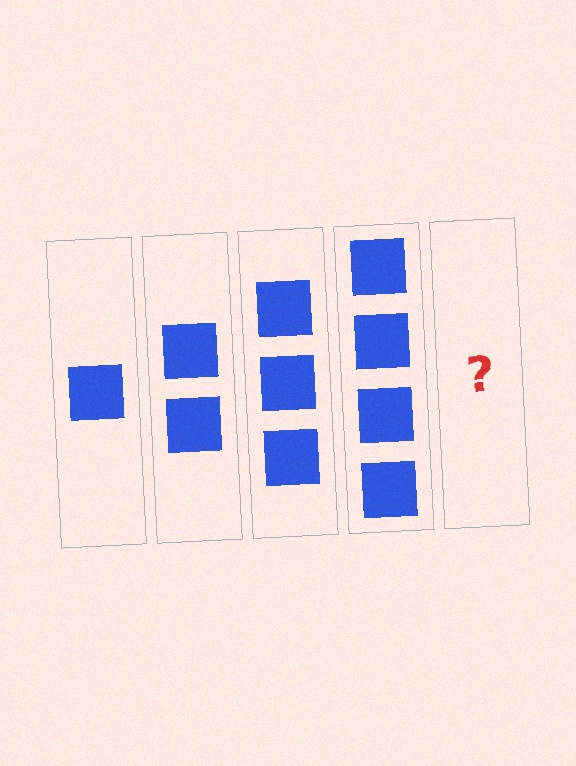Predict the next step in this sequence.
The next step is 5 squares.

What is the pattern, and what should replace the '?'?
The pattern is that each step adds one more square. The '?' should be 5 squares.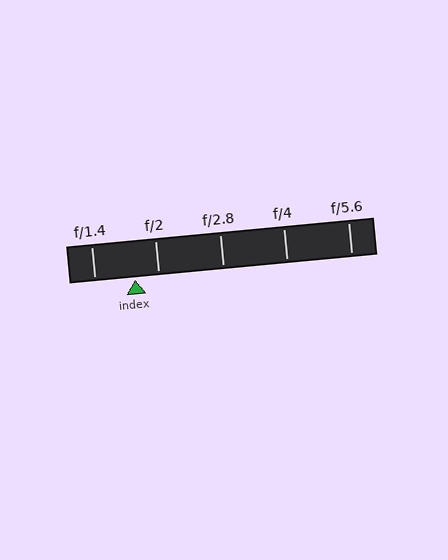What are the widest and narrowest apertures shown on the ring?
The widest aperture shown is f/1.4 and the narrowest is f/5.6.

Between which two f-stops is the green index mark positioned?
The index mark is between f/1.4 and f/2.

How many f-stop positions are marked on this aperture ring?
There are 5 f-stop positions marked.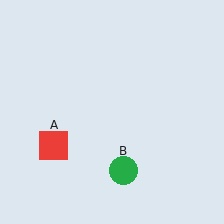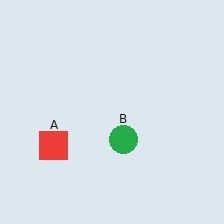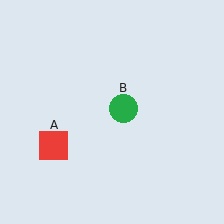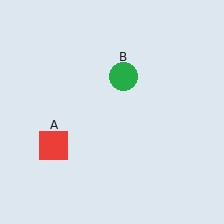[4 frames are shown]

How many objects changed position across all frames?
1 object changed position: green circle (object B).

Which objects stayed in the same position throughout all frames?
Red square (object A) remained stationary.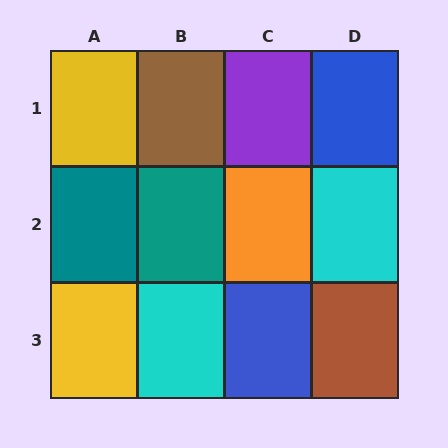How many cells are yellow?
2 cells are yellow.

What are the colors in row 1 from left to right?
Yellow, brown, purple, blue.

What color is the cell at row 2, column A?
Teal.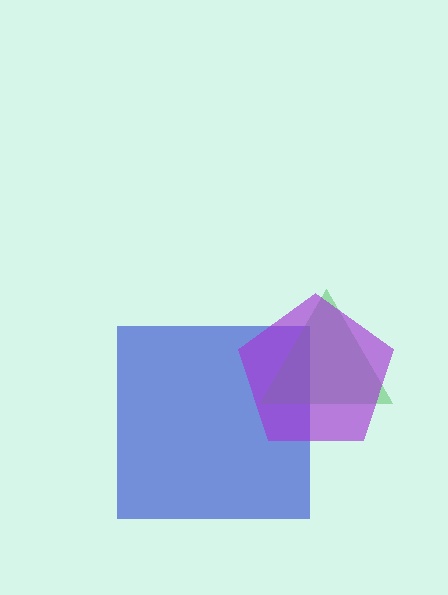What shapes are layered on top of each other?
The layered shapes are: a blue square, a green triangle, a purple pentagon.